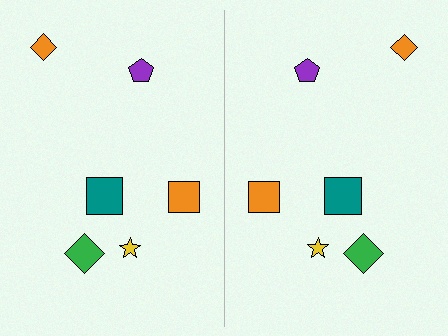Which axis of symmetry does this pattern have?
The pattern has a vertical axis of symmetry running through the center of the image.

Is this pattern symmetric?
Yes, this pattern has bilateral (reflection) symmetry.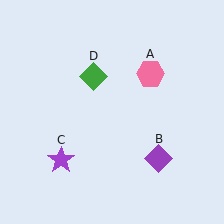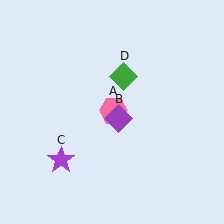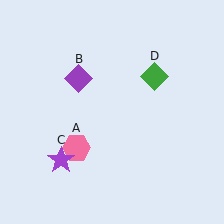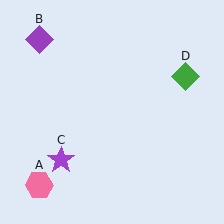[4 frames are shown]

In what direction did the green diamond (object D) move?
The green diamond (object D) moved right.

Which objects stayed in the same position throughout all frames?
Purple star (object C) remained stationary.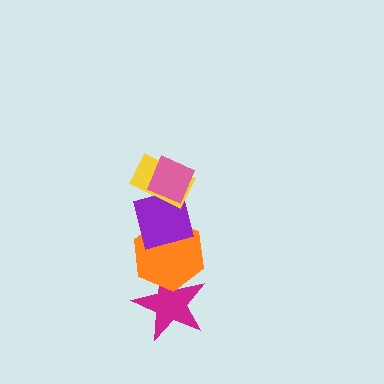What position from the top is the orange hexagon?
The orange hexagon is 4th from the top.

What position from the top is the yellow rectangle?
The yellow rectangle is 2nd from the top.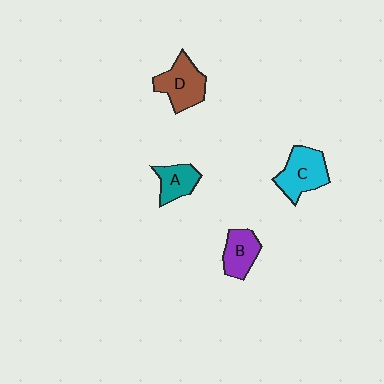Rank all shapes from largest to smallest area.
From largest to smallest: C (cyan), D (brown), B (purple), A (teal).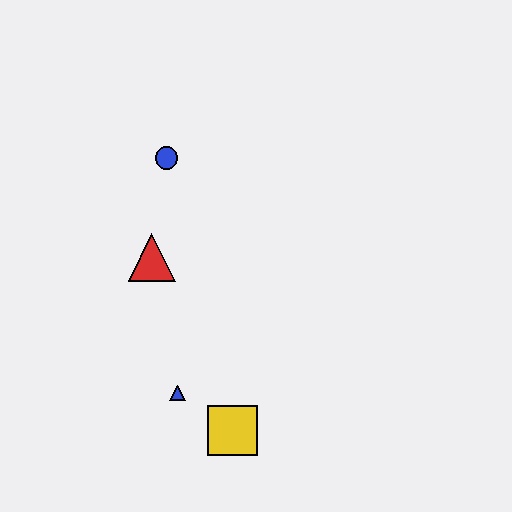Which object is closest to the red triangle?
The blue circle is closest to the red triangle.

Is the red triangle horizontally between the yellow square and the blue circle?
No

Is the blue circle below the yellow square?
No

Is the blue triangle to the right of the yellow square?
No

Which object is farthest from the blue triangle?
The blue circle is farthest from the blue triangle.